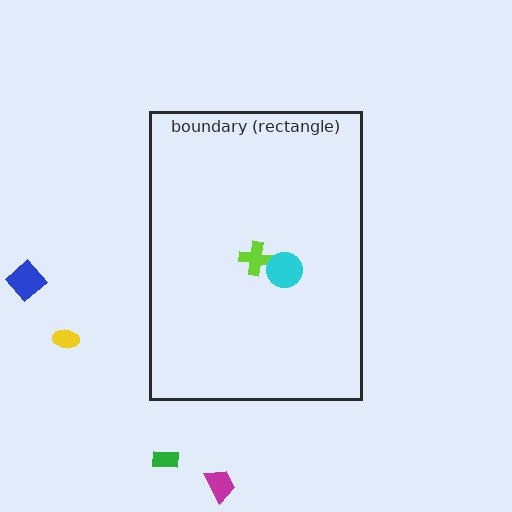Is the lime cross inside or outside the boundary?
Inside.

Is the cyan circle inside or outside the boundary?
Inside.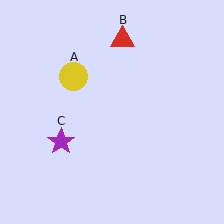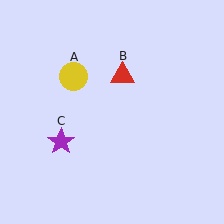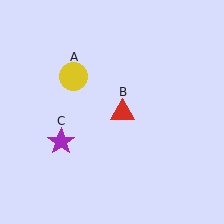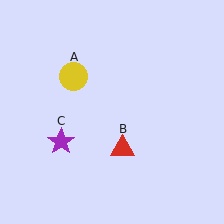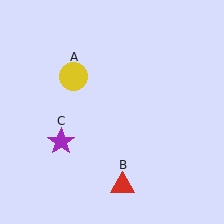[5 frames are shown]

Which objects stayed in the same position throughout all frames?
Yellow circle (object A) and purple star (object C) remained stationary.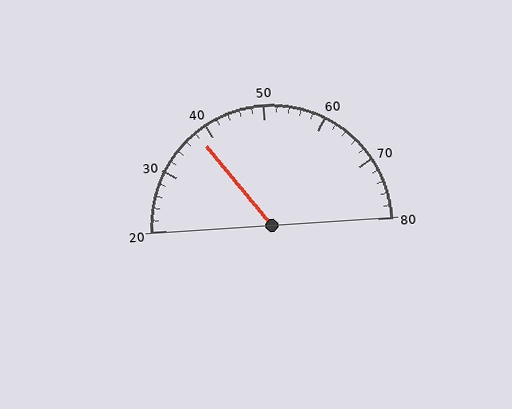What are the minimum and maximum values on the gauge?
The gauge ranges from 20 to 80.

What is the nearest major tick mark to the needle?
The nearest major tick mark is 40.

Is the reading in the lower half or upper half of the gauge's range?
The reading is in the lower half of the range (20 to 80).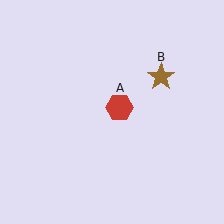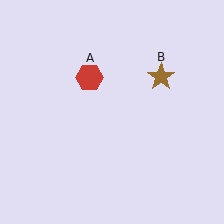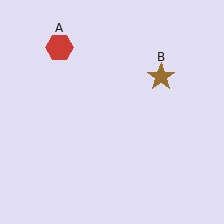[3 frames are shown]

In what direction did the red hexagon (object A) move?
The red hexagon (object A) moved up and to the left.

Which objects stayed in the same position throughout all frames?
Brown star (object B) remained stationary.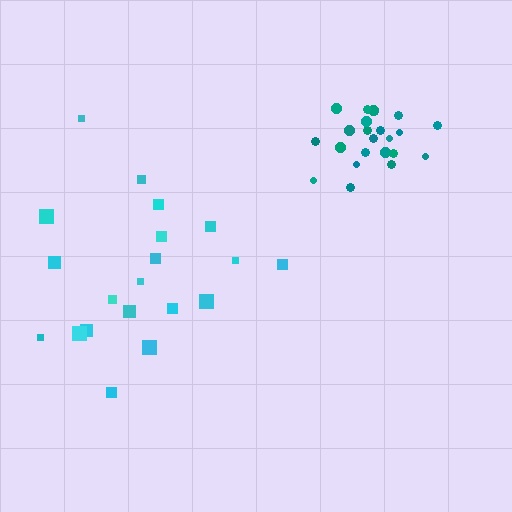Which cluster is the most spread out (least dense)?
Cyan.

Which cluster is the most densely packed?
Teal.